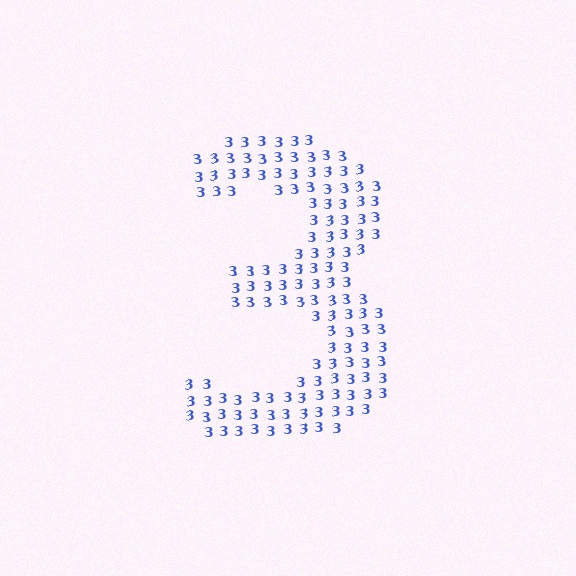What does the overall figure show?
The overall figure shows the digit 3.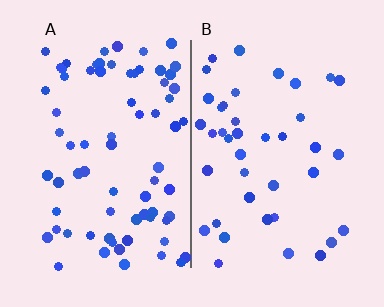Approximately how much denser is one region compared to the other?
Approximately 1.8× — region A over region B.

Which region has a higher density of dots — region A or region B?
A (the left).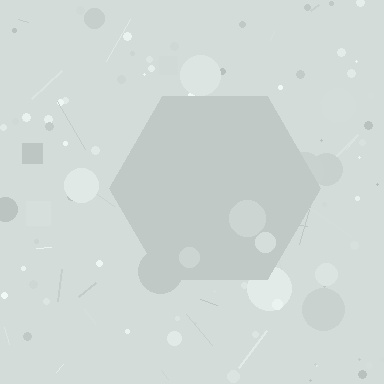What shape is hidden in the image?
A hexagon is hidden in the image.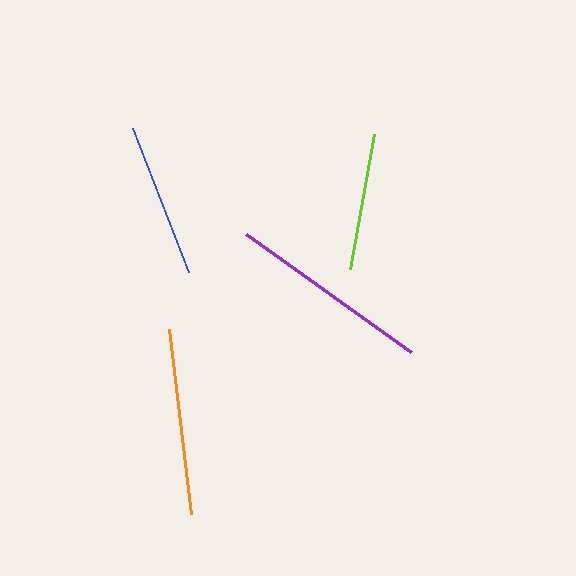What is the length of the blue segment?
The blue segment is approximately 155 pixels long.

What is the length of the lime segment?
The lime segment is approximately 137 pixels long.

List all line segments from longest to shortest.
From longest to shortest: purple, orange, blue, lime.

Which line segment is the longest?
The purple line is the longest at approximately 203 pixels.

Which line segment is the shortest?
The lime line is the shortest at approximately 137 pixels.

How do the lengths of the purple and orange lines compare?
The purple and orange lines are approximately the same length.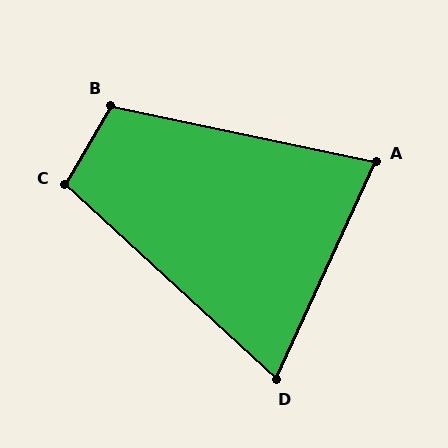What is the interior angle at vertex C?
Approximately 102 degrees (obtuse).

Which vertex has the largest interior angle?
B, at approximately 108 degrees.